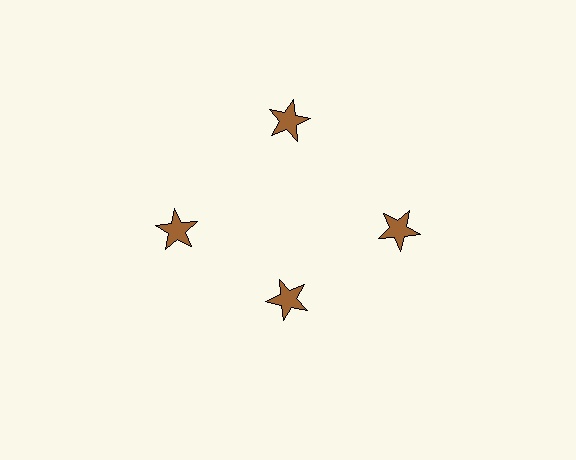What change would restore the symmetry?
The symmetry would be restored by moving it outward, back onto the ring so that all 4 stars sit at equal angles and equal distance from the center.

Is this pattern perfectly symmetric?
No. The 4 brown stars are arranged in a ring, but one element near the 6 o'clock position is pulled inward toward the center, breaking the 4-fold rotational symmetry.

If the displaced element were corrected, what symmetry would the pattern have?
It would have 4-fold rotational symmetry — the pattern would map onto itself every 90 degrees.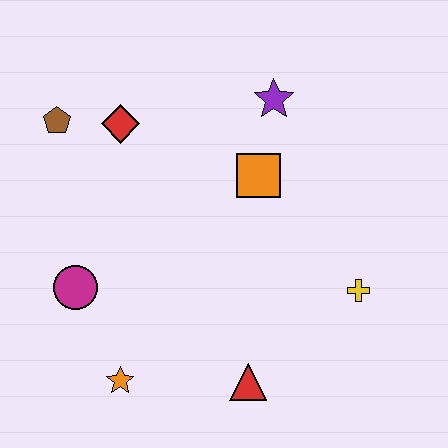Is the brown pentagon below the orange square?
No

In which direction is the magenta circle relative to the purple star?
The magenta circle is to the left of the purple star.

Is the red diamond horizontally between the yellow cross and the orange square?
No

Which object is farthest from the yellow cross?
The brown pentagon is farthest from the yellow cross.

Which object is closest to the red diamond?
The brown pentagon is closest to the red diamond.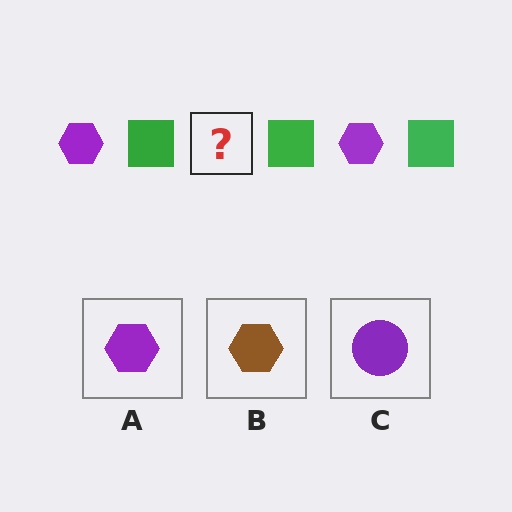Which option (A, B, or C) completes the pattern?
A.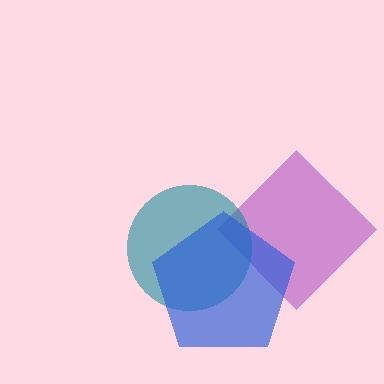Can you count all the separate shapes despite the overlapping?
Yes, there are 3 separate shapes.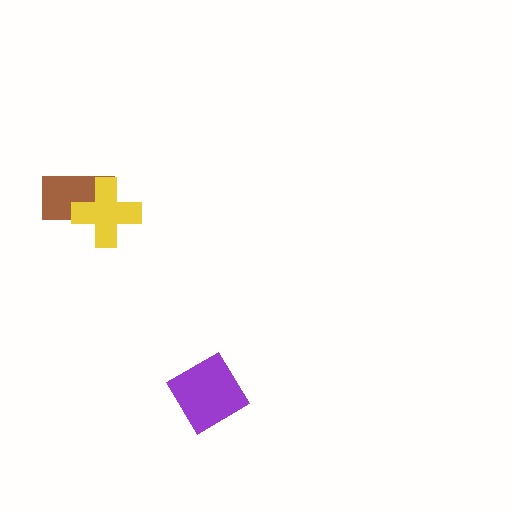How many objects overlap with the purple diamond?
0 objects overlap with the purple diamond.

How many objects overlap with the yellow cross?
1 object overlaps with the yellow cross.